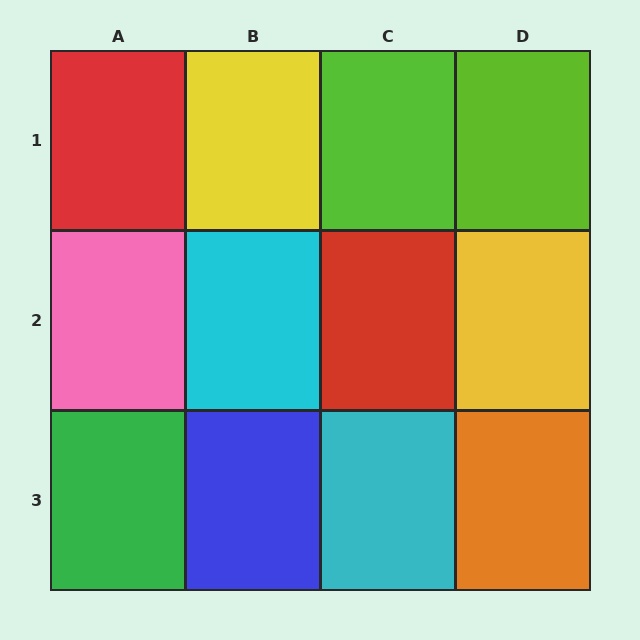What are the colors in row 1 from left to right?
Red, yellow, lime, lime.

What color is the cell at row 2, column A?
Pink.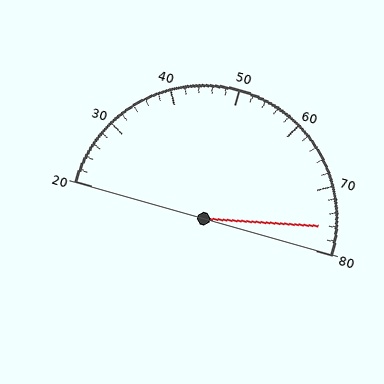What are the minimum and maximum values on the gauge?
The gauge ranges from 20 to 80.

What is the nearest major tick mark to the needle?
The nearest major tick mark is 80.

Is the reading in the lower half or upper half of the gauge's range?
The reading is in the upper half of the range (20 to 80).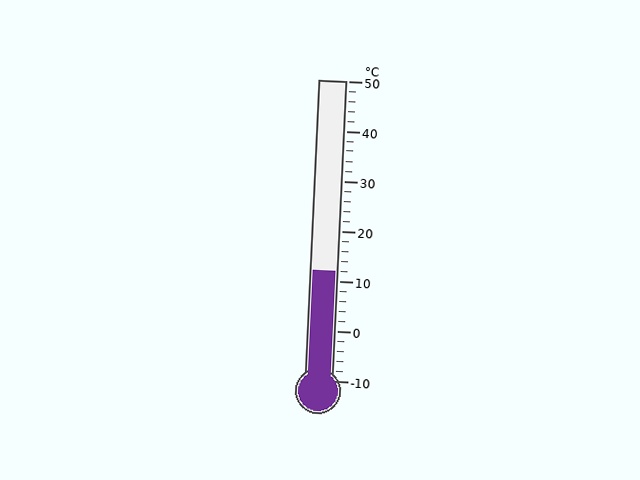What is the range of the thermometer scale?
The thermometer scale ranges from -10°C to 50°C.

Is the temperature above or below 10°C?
The temperature is above 10°C.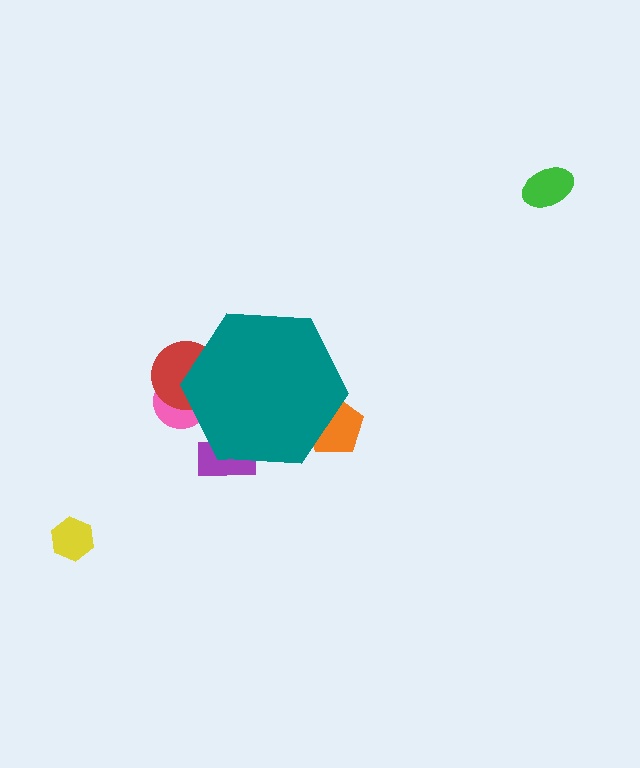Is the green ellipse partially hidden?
No, the green ellipse is fully visible.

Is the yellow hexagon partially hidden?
No, the yellow hexagon is fully visible.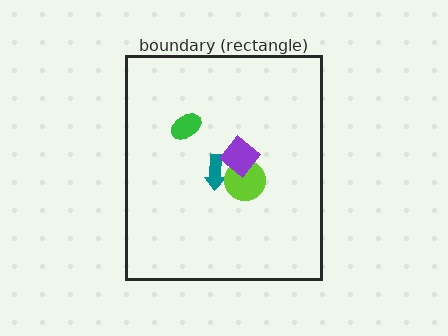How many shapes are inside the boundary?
4 inside, 0 outside.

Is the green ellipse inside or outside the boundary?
Inside.